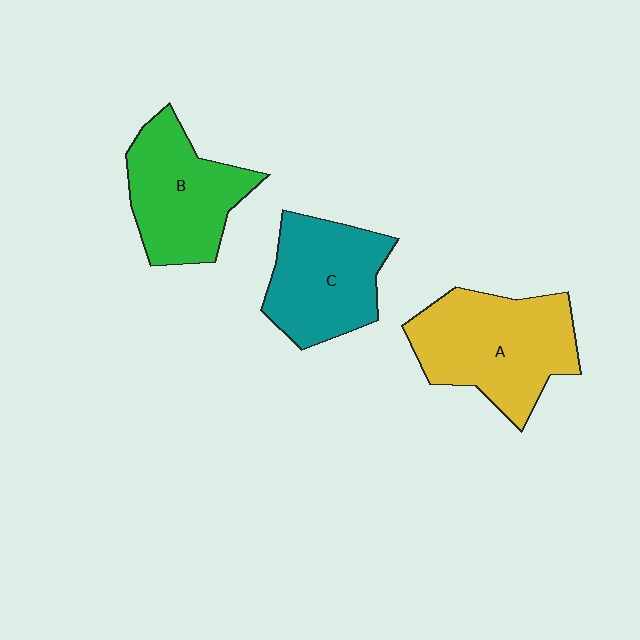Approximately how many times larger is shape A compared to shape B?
Approximately 1.2 times.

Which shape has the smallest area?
Shape C (teal).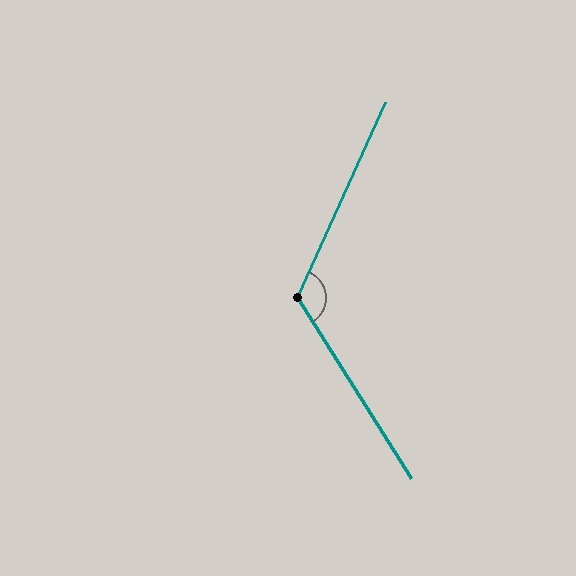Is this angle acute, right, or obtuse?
It is obtuse.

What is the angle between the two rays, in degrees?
Approximately 124 degrees.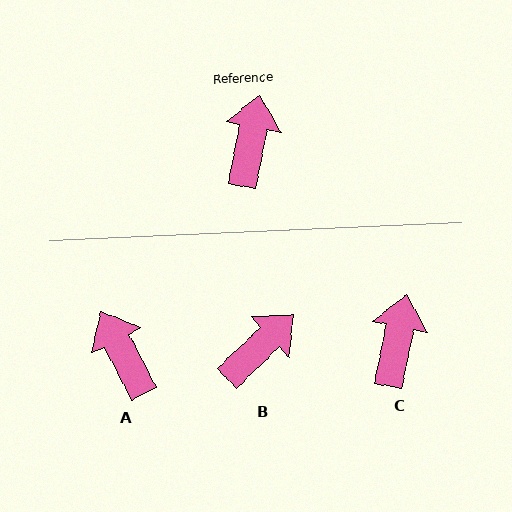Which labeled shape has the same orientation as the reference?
C.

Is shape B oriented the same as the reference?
No, it is off by about 35 degrees.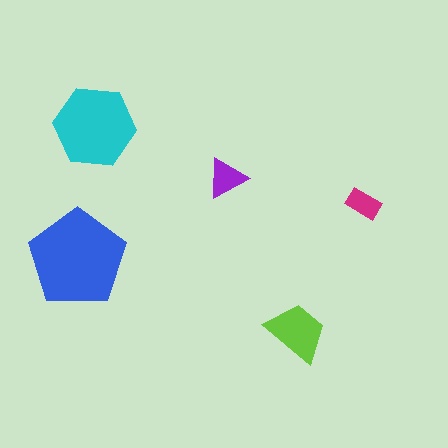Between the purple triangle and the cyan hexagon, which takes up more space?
The cyan hexagon.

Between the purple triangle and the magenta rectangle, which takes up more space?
The purple triangle.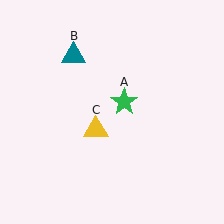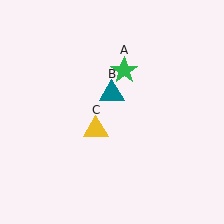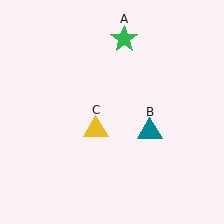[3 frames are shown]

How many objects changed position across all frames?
2 objects changed position: green star (object A), teal triangle (object B).